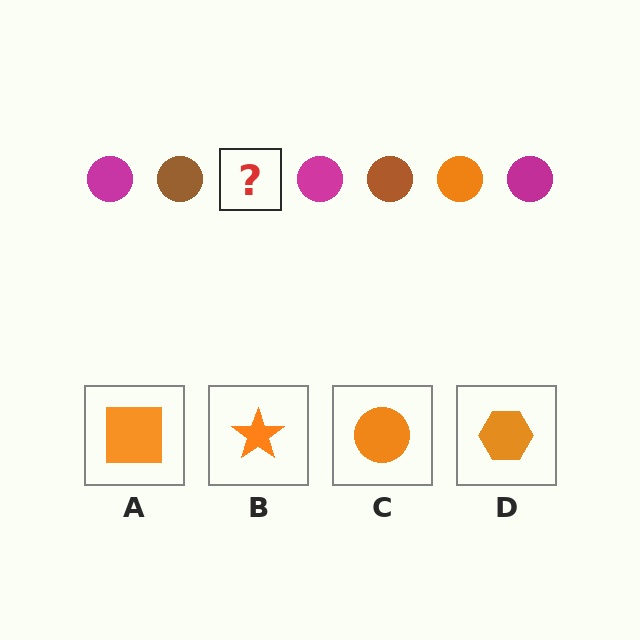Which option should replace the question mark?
Option C.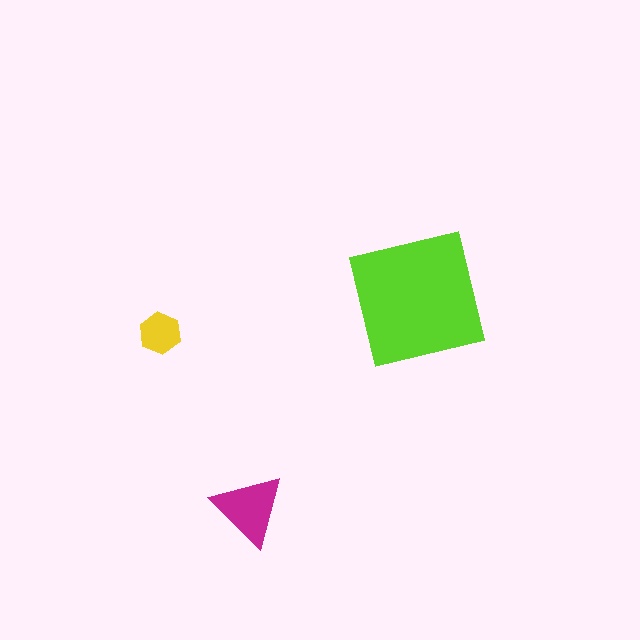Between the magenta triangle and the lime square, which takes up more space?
The lime square.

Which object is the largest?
The lime square.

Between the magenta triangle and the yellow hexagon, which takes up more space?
The magenta triangle.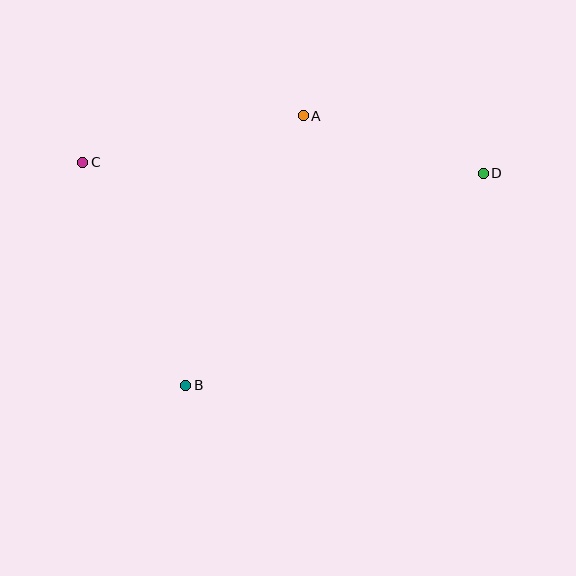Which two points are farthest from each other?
Points C and D are farthest from each other.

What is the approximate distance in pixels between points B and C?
The distance between B and C is approximately 246 pixels.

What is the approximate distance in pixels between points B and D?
The distance between B and D is approximately 365 pixels.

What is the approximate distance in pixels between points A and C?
The distance between A and C is approximately 225 pixels.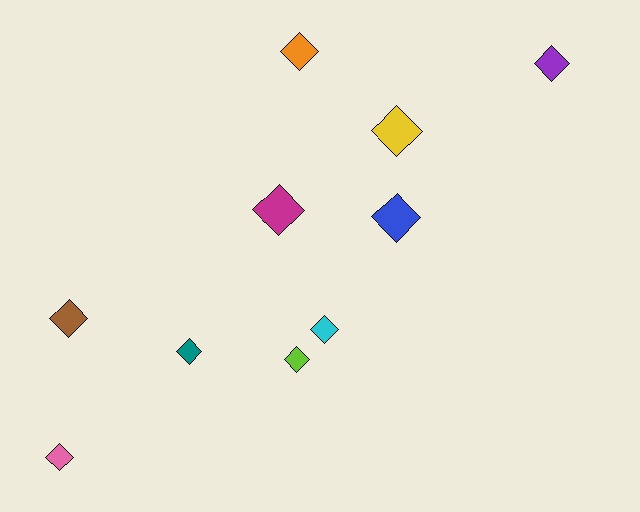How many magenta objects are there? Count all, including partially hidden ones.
There is 1 magenta object.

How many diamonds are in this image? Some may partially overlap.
There are 10 diamonds.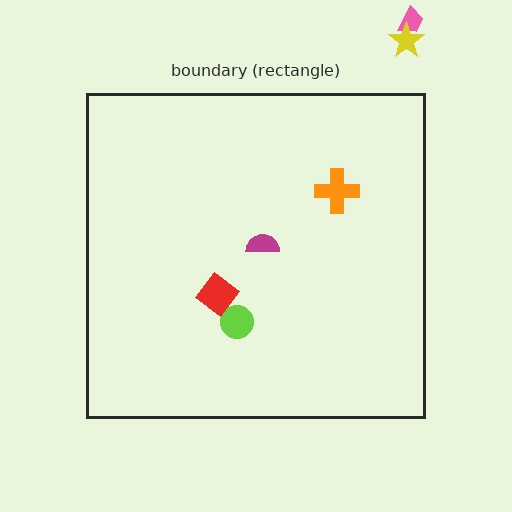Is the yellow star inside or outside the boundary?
Outside.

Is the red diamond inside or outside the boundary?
Inside.